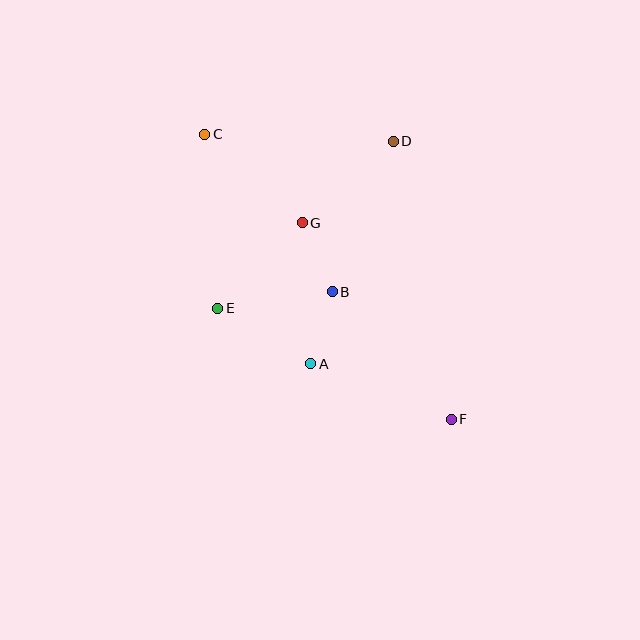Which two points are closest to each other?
Points B and G are closest to each other.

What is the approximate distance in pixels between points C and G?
The distance between C and G is approximately 132 pixels.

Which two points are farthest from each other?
Points C and F are farthest from each other.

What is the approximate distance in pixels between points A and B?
The distance between A and B is approximately 75 pixels.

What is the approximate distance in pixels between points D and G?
The distance between D and G is approximately 122 pixels.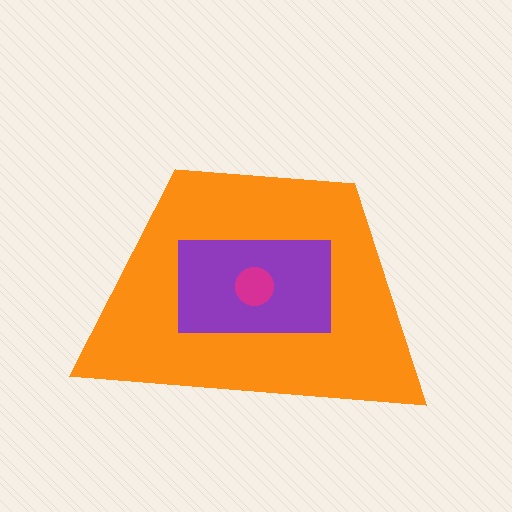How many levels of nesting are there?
3.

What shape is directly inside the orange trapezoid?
The purple rectangle.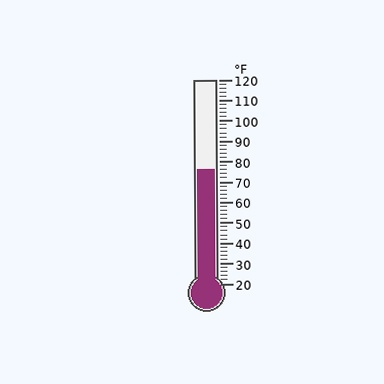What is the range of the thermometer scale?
The thermometer scale ranges from 20°F to 120°F.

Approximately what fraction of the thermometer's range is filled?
The thermometer is filled to approximately 55% of its range.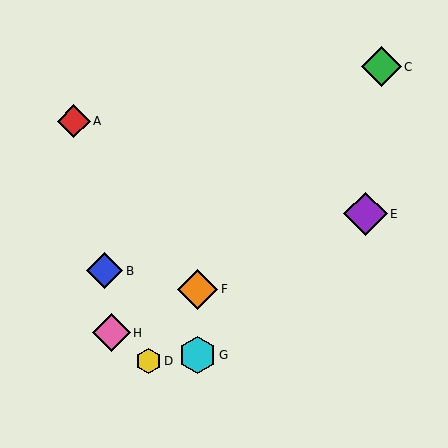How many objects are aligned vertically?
2 objects (F, G) are aligned vertically.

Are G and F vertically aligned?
Yes, both are at x≈197.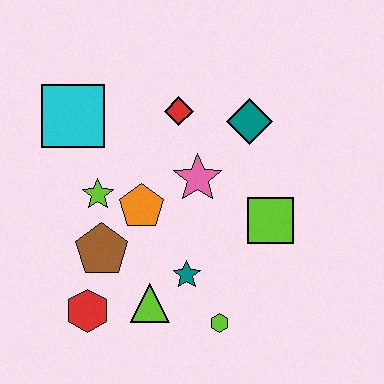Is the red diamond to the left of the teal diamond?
Yes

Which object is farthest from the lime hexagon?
The cyan square is farthest from the lime hexagon.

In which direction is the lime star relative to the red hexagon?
The lime star is above the red hexagon.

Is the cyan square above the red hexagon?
Yes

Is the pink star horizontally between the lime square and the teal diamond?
No